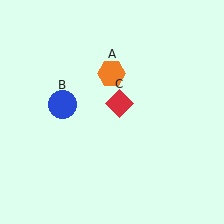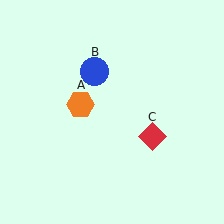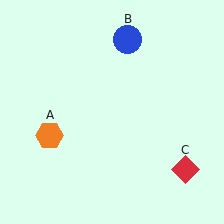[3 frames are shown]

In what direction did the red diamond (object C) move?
The red diamond (object C) moved down and to the right.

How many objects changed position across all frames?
3 objects changed position: orange hexagon (object A), blue circle (object B), red diamond (object C).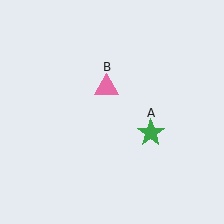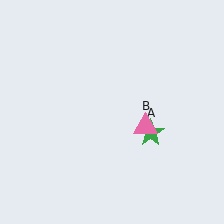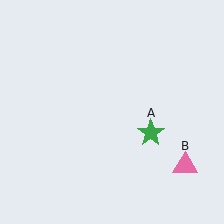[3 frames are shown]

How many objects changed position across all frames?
1 object changed position: pink triangle (object B).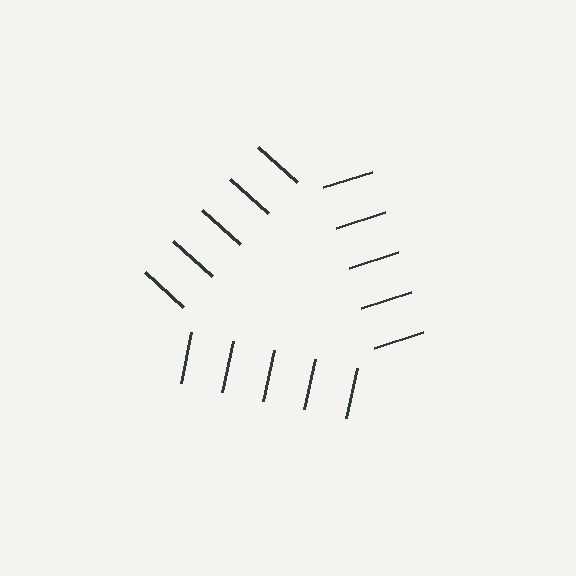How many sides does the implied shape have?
3 sides — the line-ends trace a triangle.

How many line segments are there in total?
15 — 5 along each of the 3 edges.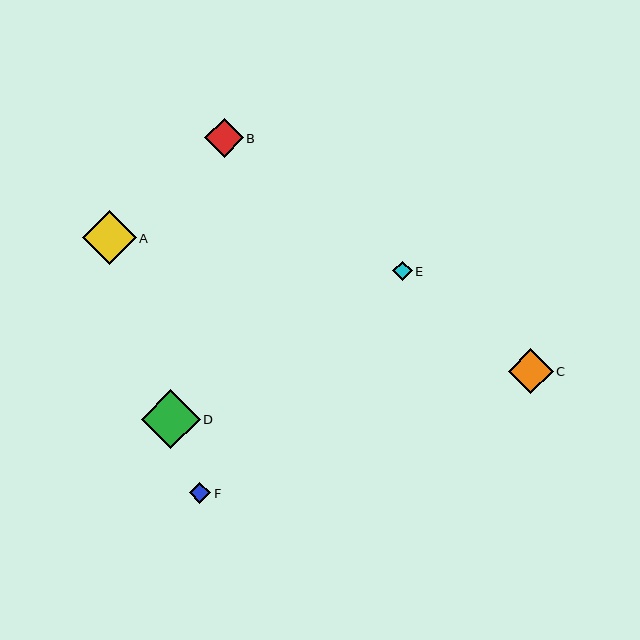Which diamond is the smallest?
Diamond E is the smallest with a size of approximately 19 pixels.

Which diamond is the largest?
Diamond D is the largest with a size of approximately 59 pixels.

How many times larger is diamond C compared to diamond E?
Diamond C is approximately 2.4 times the size of diamond E.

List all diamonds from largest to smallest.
From largest to smallest: D, A, C, B, F, E.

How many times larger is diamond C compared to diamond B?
Diamond C is approximately 1.2 times the size of diamond B.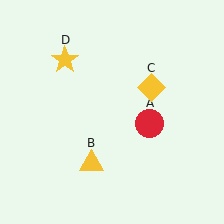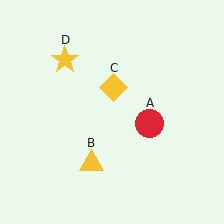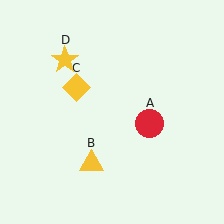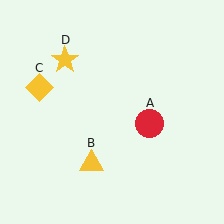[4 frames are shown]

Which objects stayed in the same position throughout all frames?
Red circle (object A) and yellow triangle (object B) and yellow star (object D) remained stationary.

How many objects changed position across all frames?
1 object changed position: yellow diamond (object C).